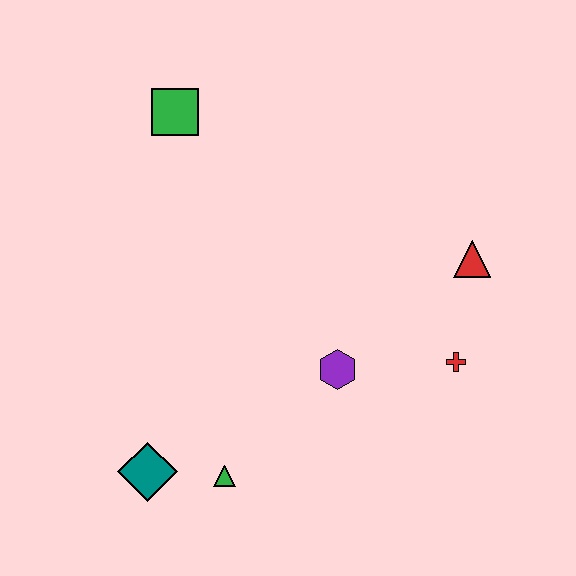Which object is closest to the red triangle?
The red cross is closest to the red triangle.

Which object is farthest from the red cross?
The green square is farthest from the red cross.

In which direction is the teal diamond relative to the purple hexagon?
The teal diamond is to the left of the purple hexagon.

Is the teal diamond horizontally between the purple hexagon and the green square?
No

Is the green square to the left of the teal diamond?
No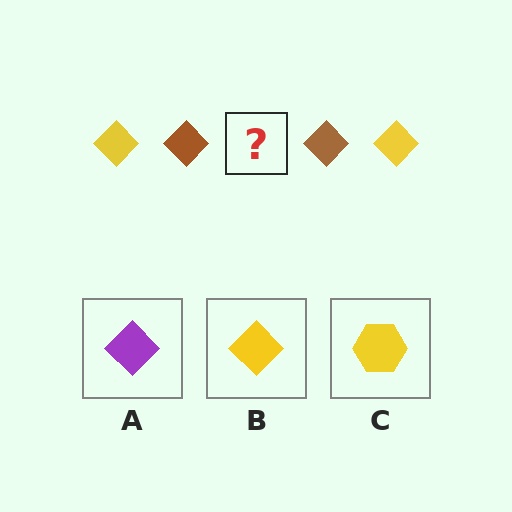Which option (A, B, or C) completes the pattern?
B.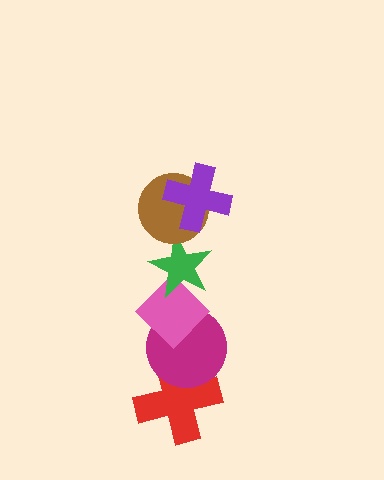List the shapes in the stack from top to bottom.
From top to bottom: the purple cross, the brown circle, the green star, the pink diamond, the magenta circle, the red cross.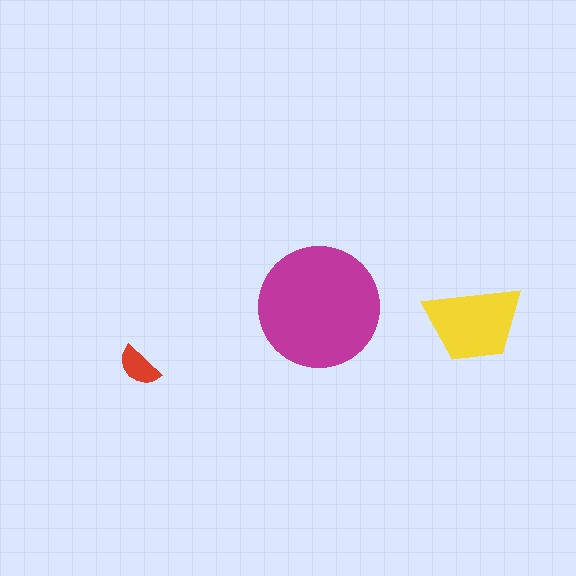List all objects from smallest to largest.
The red semicircle, the yellow trapezoid, the magenta circle.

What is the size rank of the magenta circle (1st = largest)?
1st.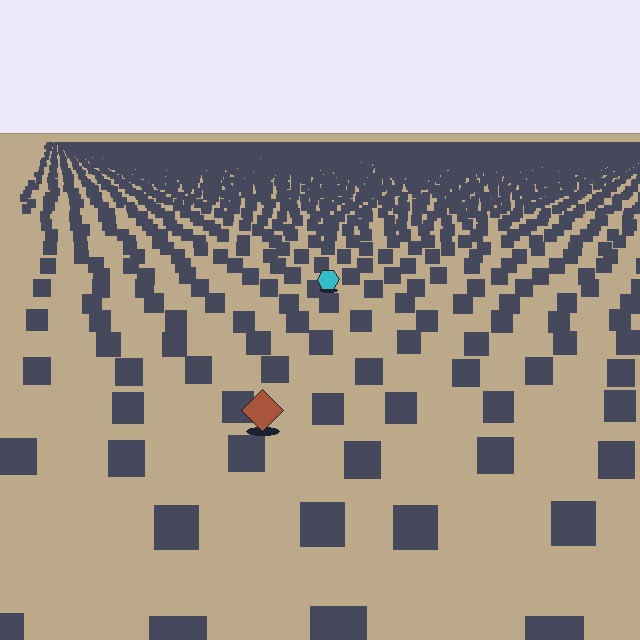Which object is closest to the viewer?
The brown diamond is closest. The texture marks near it are larger and more spread out.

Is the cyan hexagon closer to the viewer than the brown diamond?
No. The brown diamond is closer — you can tell from the texture gradient: the ground texture is coarser near it.